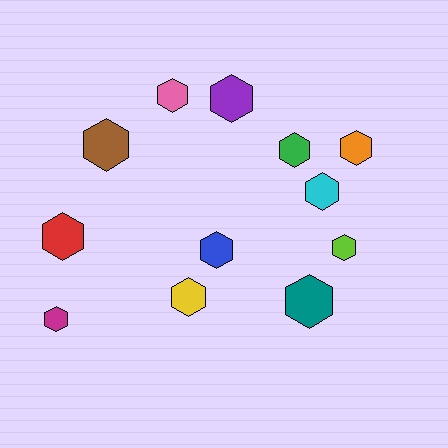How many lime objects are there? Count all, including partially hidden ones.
There is 1 lime object.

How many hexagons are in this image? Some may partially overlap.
There are 12 hexagons.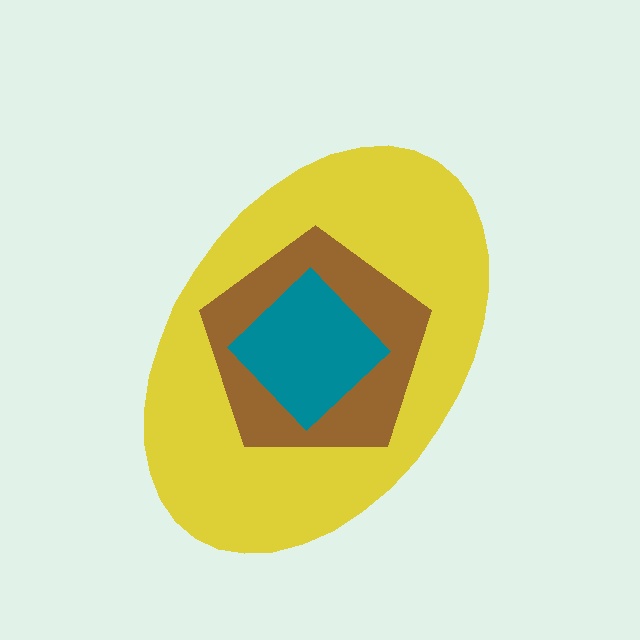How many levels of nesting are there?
3.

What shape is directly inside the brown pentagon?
The teal diamond.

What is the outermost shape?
The yellow ellipse.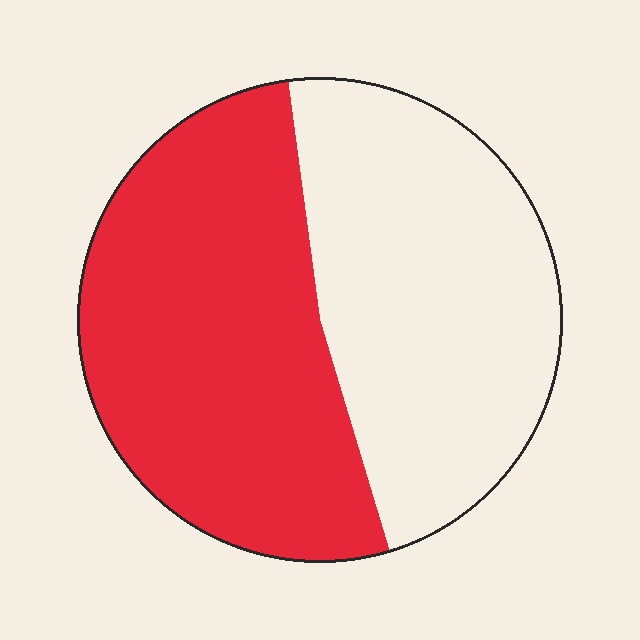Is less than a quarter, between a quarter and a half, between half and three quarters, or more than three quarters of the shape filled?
Between half and three quarters.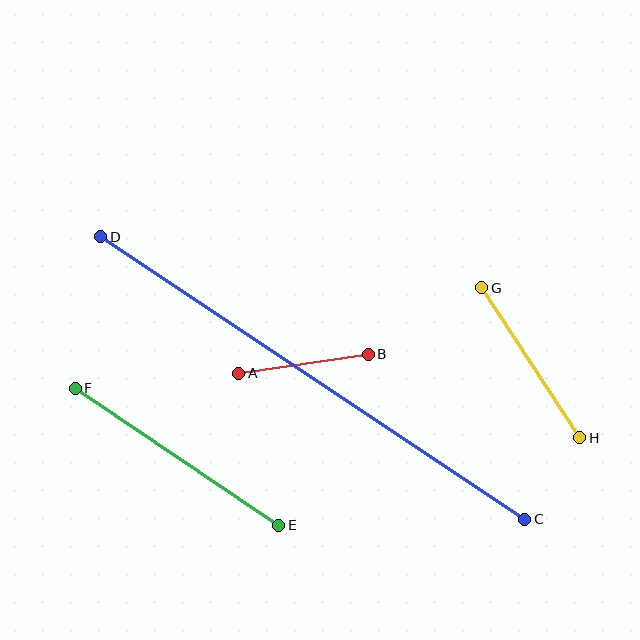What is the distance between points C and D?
The distance is approximately 510 pixels.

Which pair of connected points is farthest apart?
Points C and D are farthest apart.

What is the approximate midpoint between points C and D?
The midpoint is at approximately (313, 378) pixels.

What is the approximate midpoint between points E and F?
The midpoint is at approximately (177, 457) pixels.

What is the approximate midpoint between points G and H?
The midpoint is at approximately (531, 363) pixels.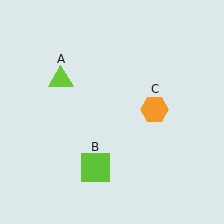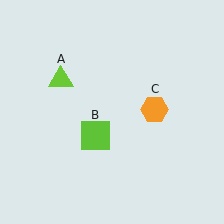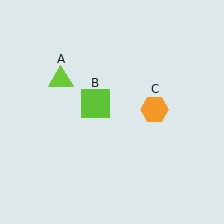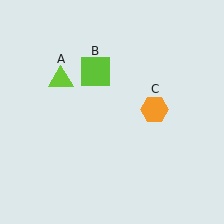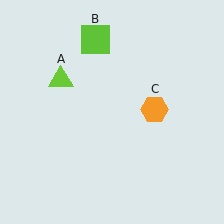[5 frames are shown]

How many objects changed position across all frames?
1 object changed position: lime square (object B).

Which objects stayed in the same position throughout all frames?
Lime triangle (object A) and orange hexagon (object C) remained stationary.